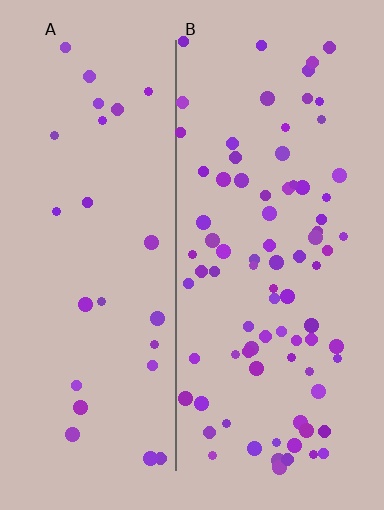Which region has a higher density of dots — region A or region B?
B (the right).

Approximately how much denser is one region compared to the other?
Approximately 3.1× — region B over region A.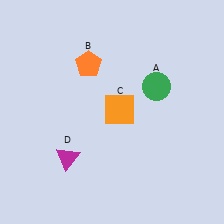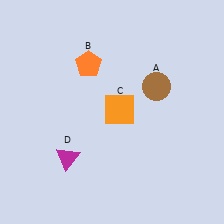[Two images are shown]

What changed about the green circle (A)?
In Image 1, A is green. In Image 2, it changed to brown.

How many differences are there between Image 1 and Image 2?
There is 1 difference between the two images.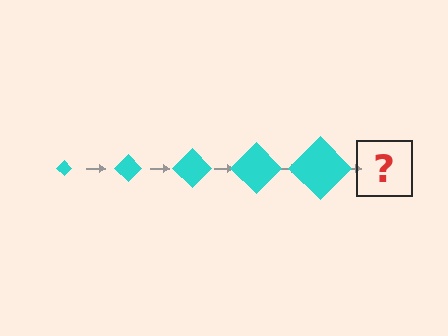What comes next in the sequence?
The next element should be a cyan diamond, larger than the previous one.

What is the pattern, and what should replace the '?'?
The pattern is that the diamond gets progressively larger each step. The '?' should be a cyan diamond, larger than the previous one.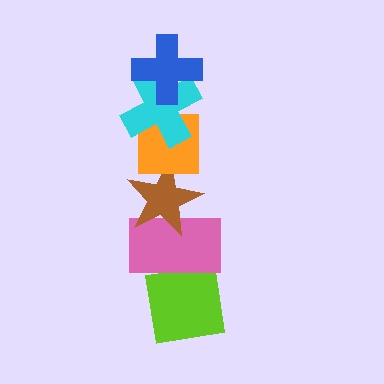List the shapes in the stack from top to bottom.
From top to bottom: the blue cross, the cyan cross, the orange square, the brown star, the pink rectangle, the lime square.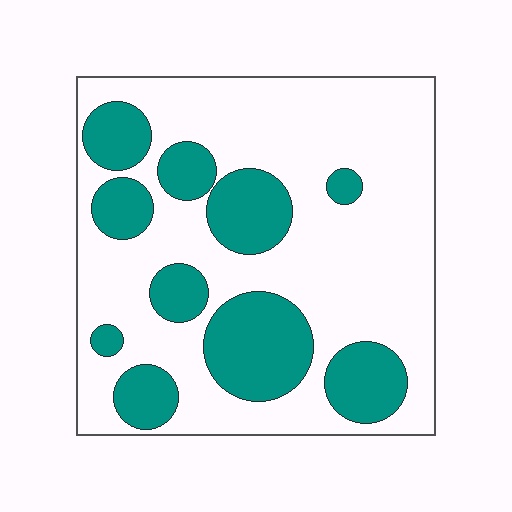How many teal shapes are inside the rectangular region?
10.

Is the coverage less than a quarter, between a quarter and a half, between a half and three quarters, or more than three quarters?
Between a quarter and a half.